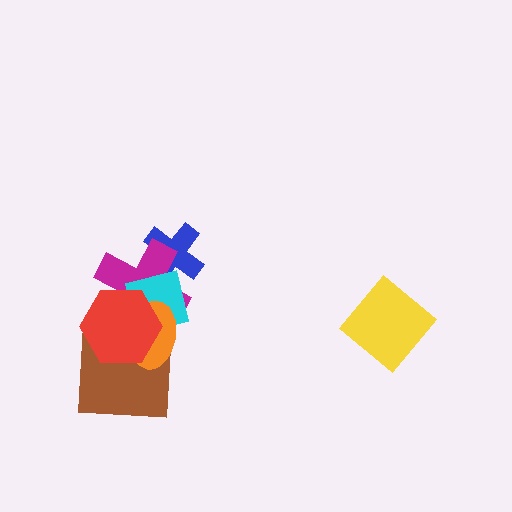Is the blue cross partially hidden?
Yes, it is partially covered by another shape.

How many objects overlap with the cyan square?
3 objects overlap with the cyan square.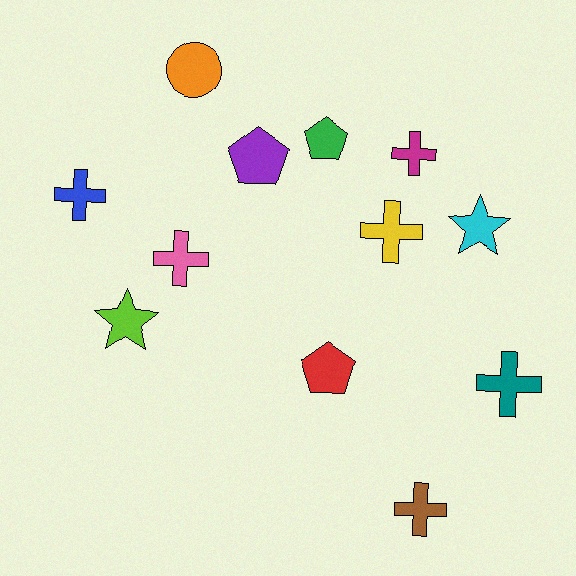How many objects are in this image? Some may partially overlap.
There are 12 objects.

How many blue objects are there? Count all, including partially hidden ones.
There is 1 blue object.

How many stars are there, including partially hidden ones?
There are 2 stars.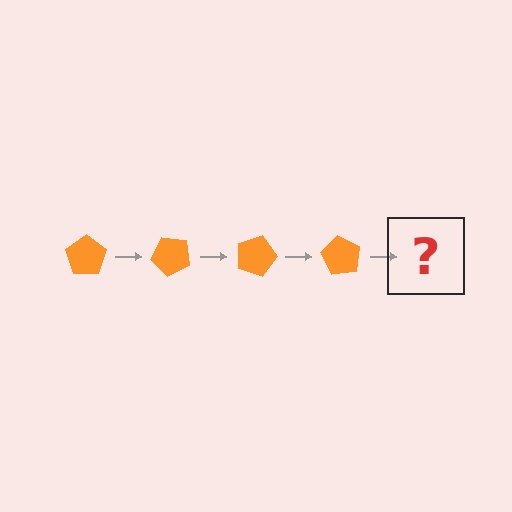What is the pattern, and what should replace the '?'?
The pattern is that the pentagon rotates 45 degrees each step. The '?' should be an orange pentagon rotated 180 degrees.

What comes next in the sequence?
The next element should be an orange pentagon rotated 180 degrees.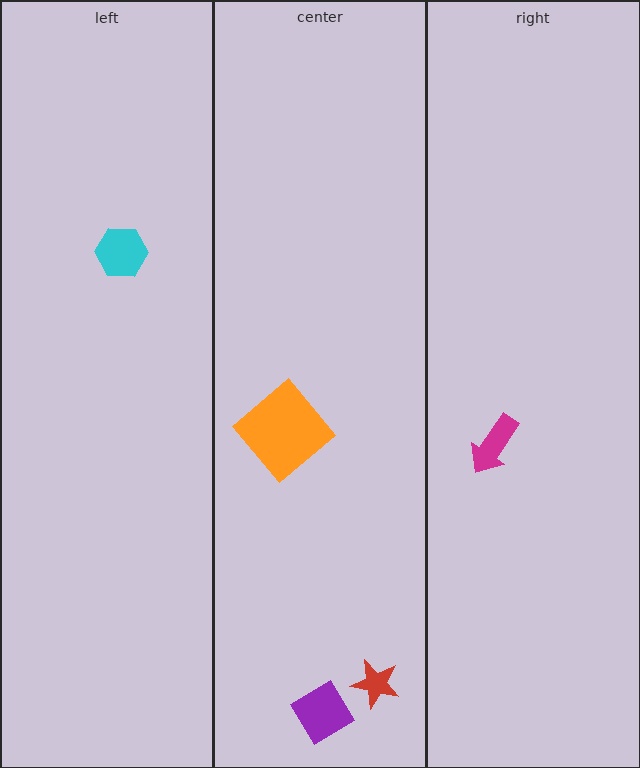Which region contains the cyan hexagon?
The left region.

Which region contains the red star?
The center region.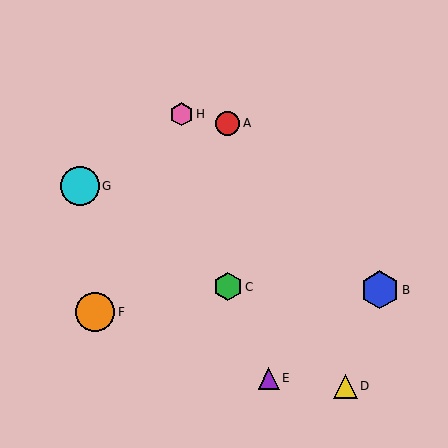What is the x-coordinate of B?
Object B is at x≈380.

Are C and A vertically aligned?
Yes, both are at x≈228.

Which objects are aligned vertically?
Objects A, C are aligned vertically.